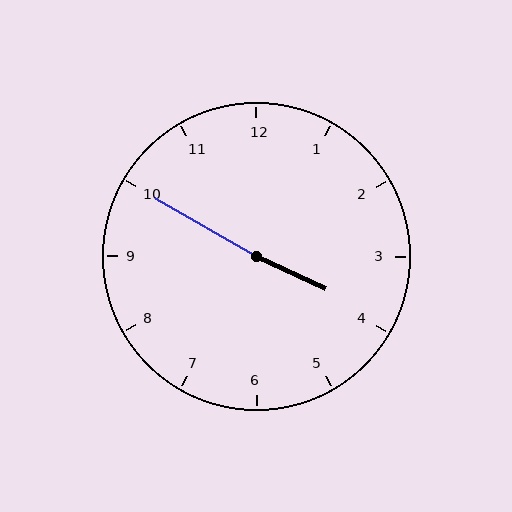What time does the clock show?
3:50.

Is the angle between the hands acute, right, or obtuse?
It is obtuse.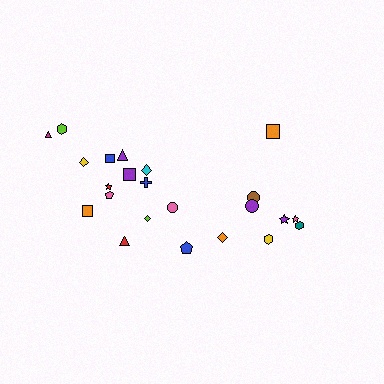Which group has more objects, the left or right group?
The left group.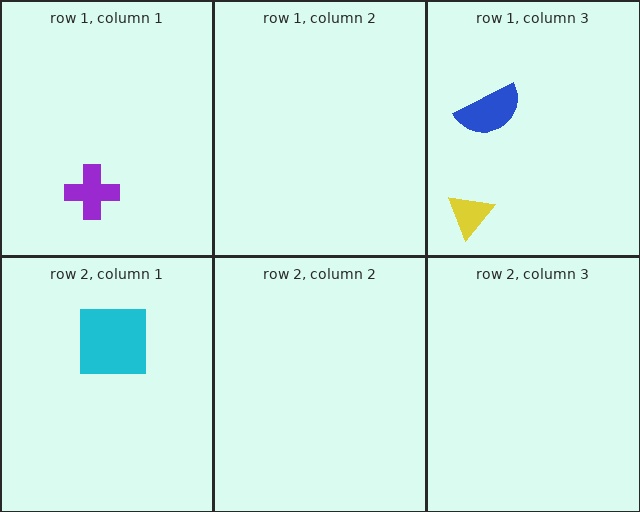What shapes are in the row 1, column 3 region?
The blue semicircle, the yellow triangle.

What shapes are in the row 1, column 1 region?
The purple cross.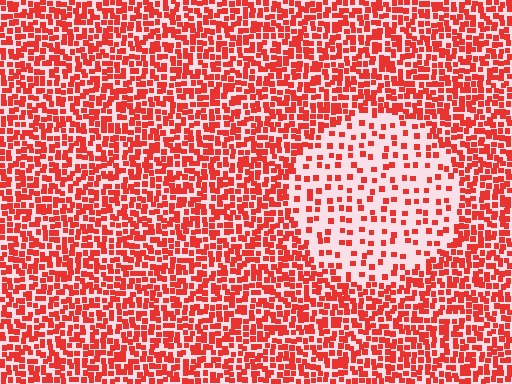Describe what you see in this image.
The image contains small red elements arranged at two different densities. A circle-shaped region is visible where the elements are less densely packed than the surrounding area.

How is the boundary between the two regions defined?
The boundary is defined by a change in element density (approximately 2.6x ratio). All elements are the same color, size, and shape.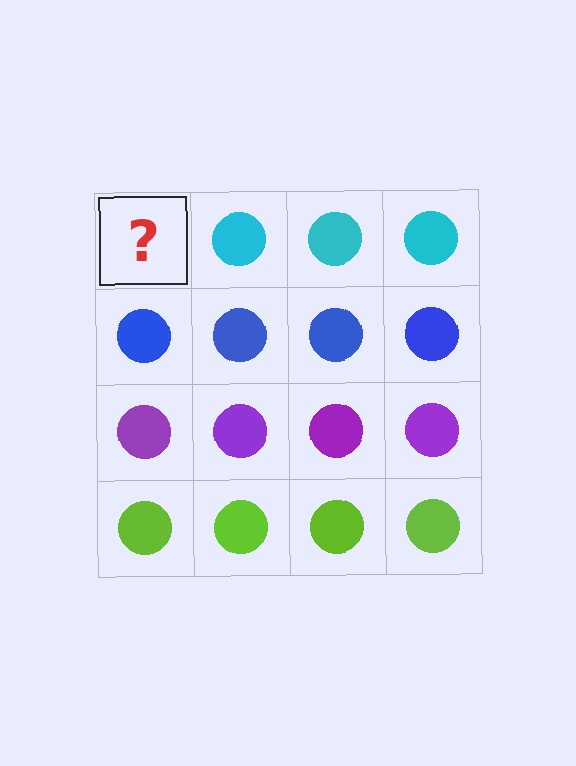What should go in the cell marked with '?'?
The missing cell should contain a cyan circle.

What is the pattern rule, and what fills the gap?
The rule is that each row has a consistent color. The gap should be filled with a cyan circle.